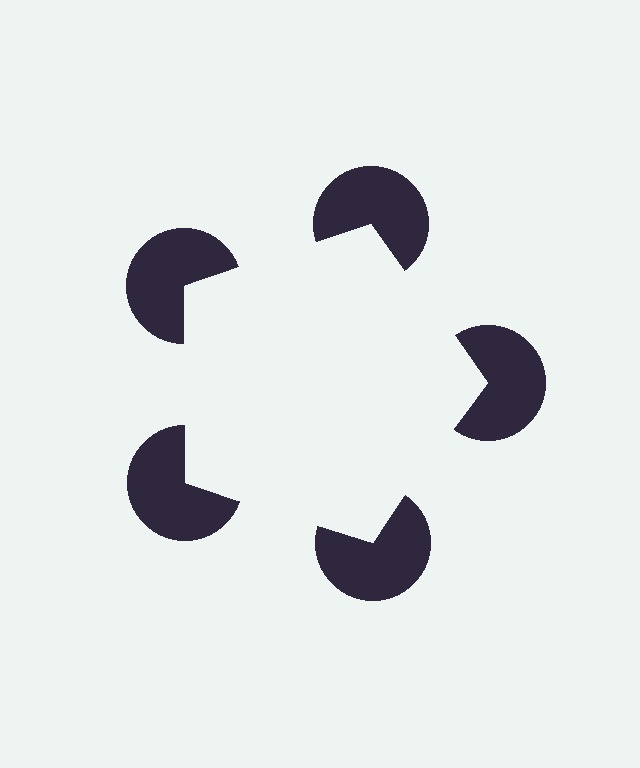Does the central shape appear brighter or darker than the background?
It typically appears slightly brighter than the background, even though no actual brightness change is drawn.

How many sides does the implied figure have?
5 sides.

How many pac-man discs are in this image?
There are 5 — one at each vertex of the illusory pentagon.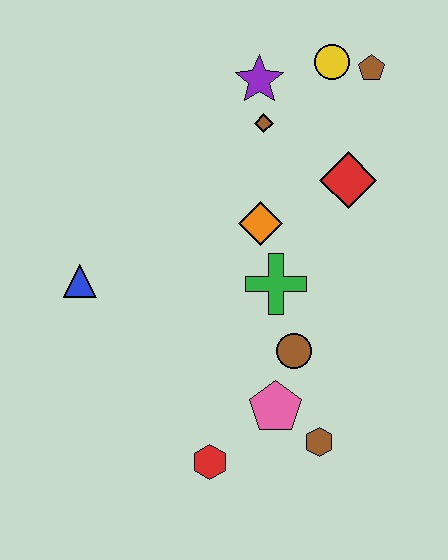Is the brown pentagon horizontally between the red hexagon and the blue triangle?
No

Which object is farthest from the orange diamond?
The red hexagon is farthest from the orange diamond.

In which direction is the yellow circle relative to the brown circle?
The yellow circle is above the brown circle.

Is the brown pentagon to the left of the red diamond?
No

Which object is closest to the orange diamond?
The green cross is closest to the orange diamond.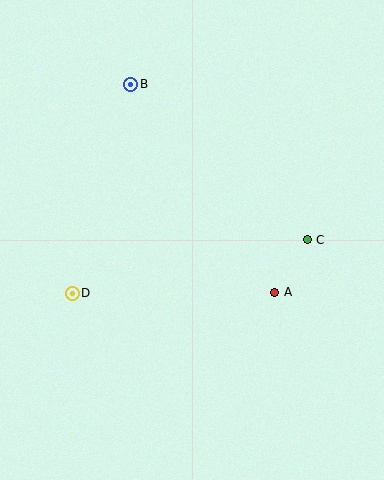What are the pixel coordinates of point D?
Point D is at (72, 293).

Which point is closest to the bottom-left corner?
Point D is closest to the bottom-left corner.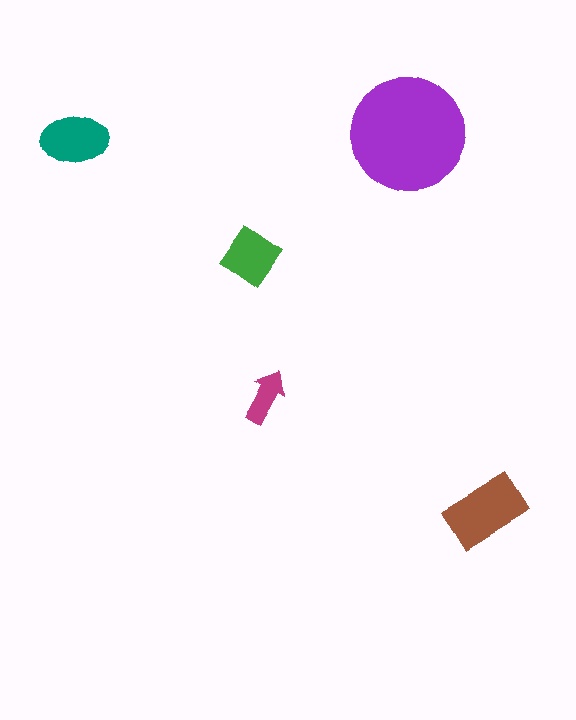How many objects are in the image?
There are 5 objects in the image.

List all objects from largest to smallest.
The purple circle, the brown rectangle, the teal ellipse, the green diamond, the magenta arrow.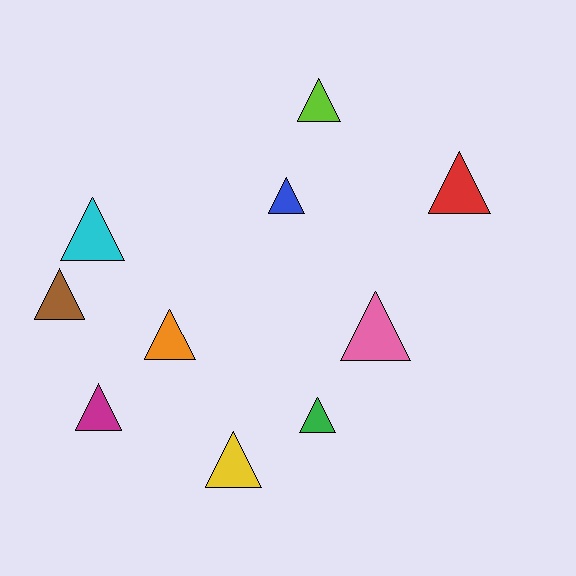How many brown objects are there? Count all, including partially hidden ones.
There is 1 brown object.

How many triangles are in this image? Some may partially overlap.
There are 10 triangles.